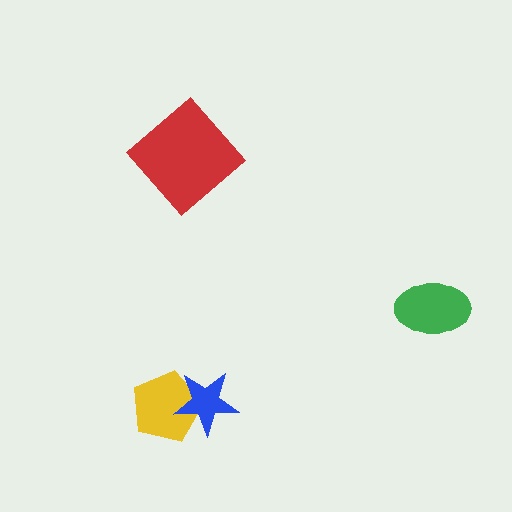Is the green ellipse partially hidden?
No, no other shape covers it.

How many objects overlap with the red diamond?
0 objects overlap with the red diamond.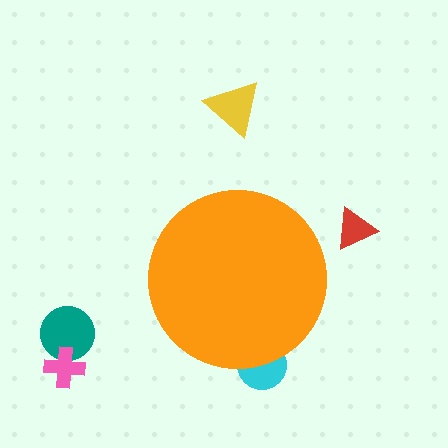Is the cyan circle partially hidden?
Yes, the cyan circle is partially hidden behind the orange circle.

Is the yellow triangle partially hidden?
No, the yellow triangle is fully visible.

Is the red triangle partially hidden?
No, the red triangle is fully visible.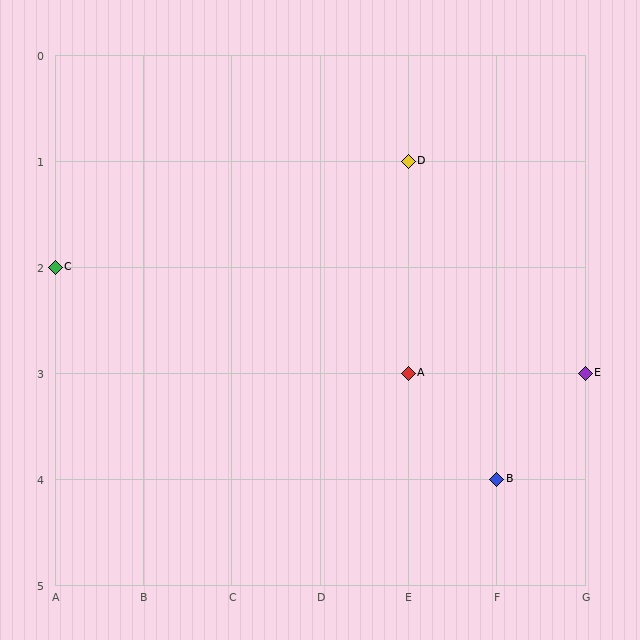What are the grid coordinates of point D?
Point D is at grid coordinates (E, 1).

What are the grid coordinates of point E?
Point E is at grid coordinates (G, 3).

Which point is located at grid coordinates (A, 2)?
Point C is at (A, 2).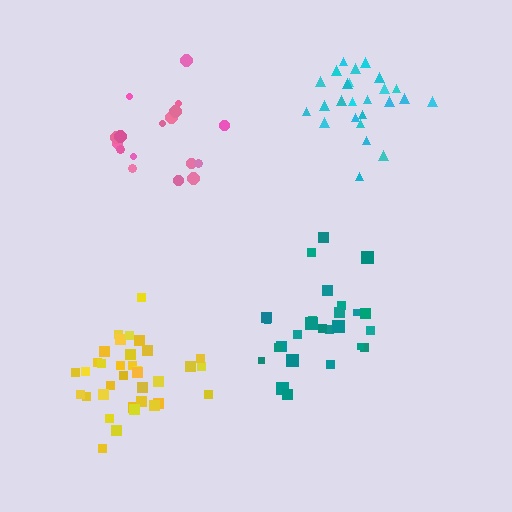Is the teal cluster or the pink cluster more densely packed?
Teal.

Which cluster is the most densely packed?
Yellow.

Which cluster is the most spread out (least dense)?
Pink.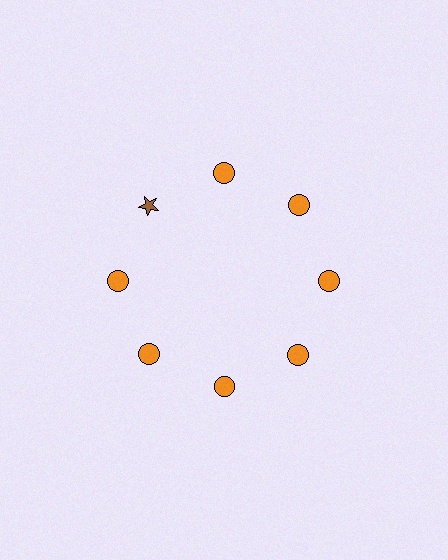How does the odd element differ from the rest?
It differs in both color (brown instead of orange) and shape (star instead of circle).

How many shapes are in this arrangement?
There are 8 shapes arranged in a ring pattern.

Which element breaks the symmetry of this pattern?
The brown star at roughly the 10 o'clock position breaks the symmetry. All other shapes are orange circles.